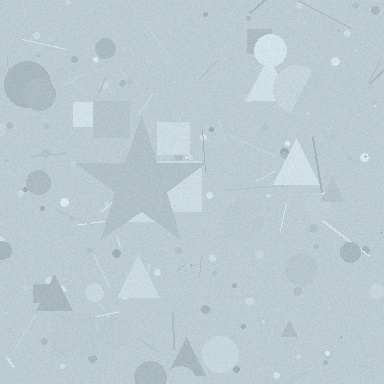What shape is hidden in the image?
A star is hidden in the image.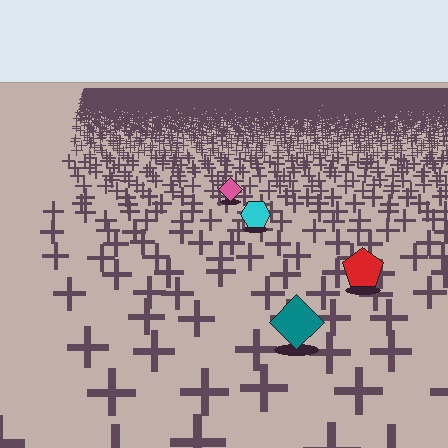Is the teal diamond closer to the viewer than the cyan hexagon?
Yes. The teal diamond is closer — you can tell from the texture gradient: the ground texture is coarser near it.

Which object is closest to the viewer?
The teal diamond is closest. The texture marks near it are larger and more spread out.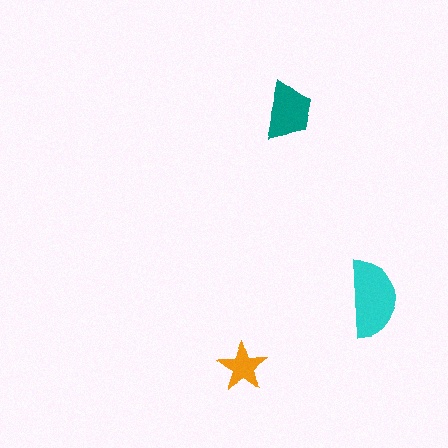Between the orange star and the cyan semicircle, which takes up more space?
The cyan semicircle.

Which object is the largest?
The cyan semicircle.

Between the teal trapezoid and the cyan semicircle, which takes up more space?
The cyan semicircle.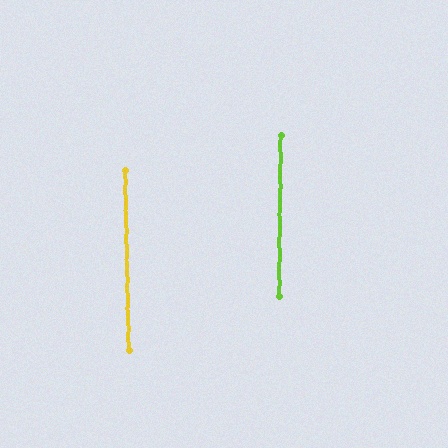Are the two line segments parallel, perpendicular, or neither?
Parallel — their directions differ by only 1.6°.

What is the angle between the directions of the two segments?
Approximately 2 degrees.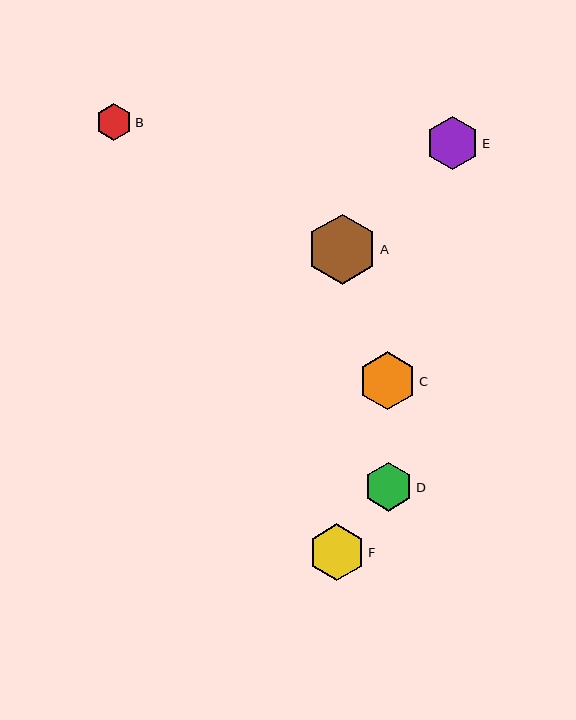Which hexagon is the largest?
Hexagon A is the largest with a size of approximately 70 pixels.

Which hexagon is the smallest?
Hexagon B is the smallest with a size of approximately 36 pixels.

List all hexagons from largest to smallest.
From largest to smallest: A, C, F, E, D, B.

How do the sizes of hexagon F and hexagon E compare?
Hexagon F and hexagon E are approximately the same size.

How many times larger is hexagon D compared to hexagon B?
Hexagon D is approximately 1.3 times the size of hexagon B.